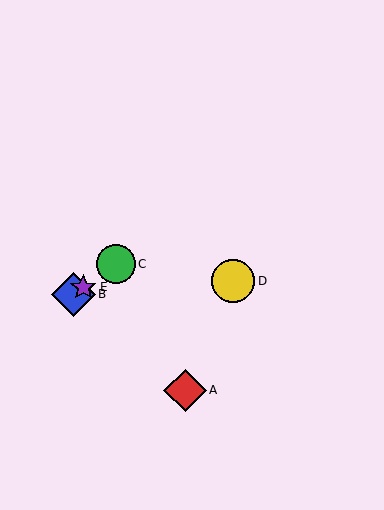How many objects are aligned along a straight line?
3 objects (B, C, E) are aligned along a straight line.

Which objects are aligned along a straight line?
Objects B, C, E are aligned along a straight line.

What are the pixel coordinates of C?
Object C is at (116, 264).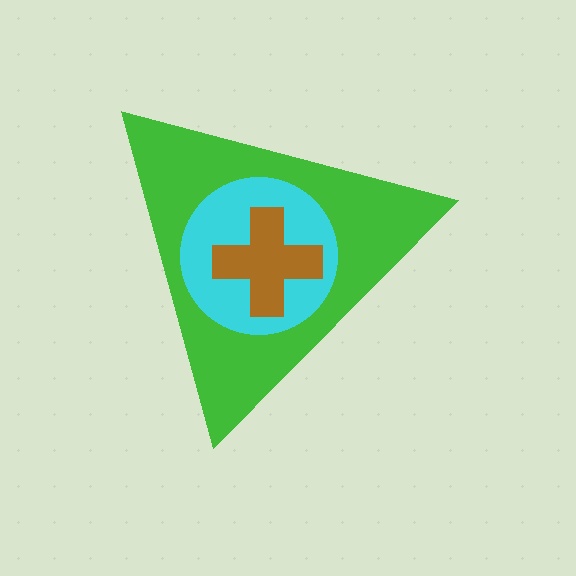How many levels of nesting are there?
3.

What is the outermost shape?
The green triangle.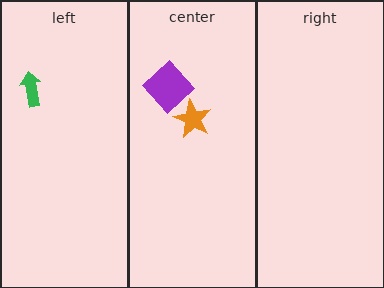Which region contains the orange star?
The center region.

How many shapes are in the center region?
2.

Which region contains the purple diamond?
The center region.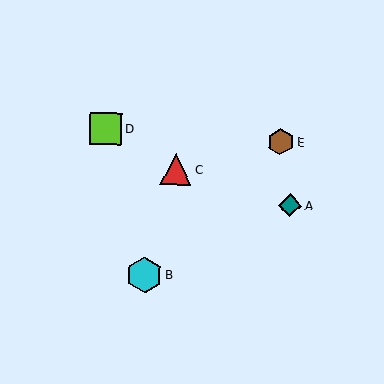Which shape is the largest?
The cyan hexagon (labeled B) is the largest.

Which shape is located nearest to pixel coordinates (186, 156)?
The red triangle (labeled C) at (176, 170) is nearest to that location.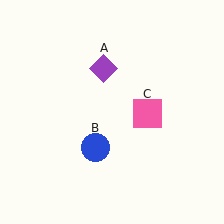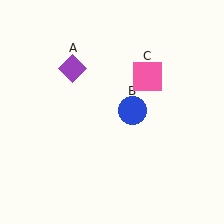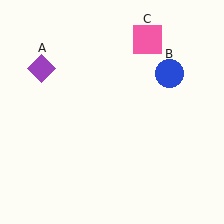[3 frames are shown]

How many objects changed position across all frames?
3 objects changed position: purple diamond (object A), blue circle (object B), pink square (object C).